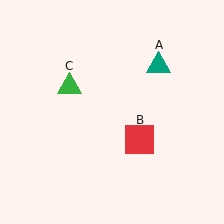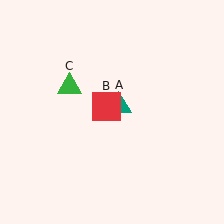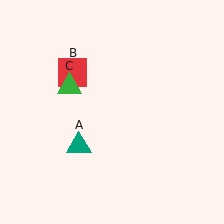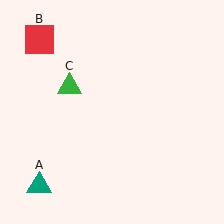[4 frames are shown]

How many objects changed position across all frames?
2 objects changed position: teal triangle (object A), red square (object B).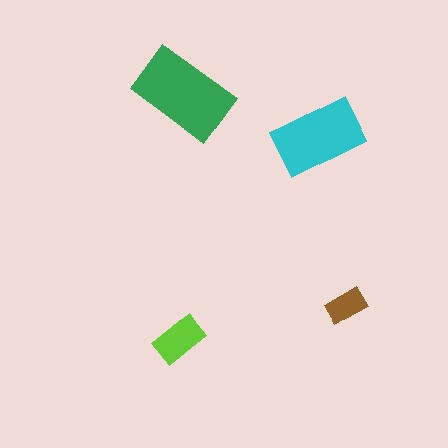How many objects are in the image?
There are 4 objects in the image.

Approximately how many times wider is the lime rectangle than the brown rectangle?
About 1.5 times wider.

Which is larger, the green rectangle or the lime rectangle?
The green one.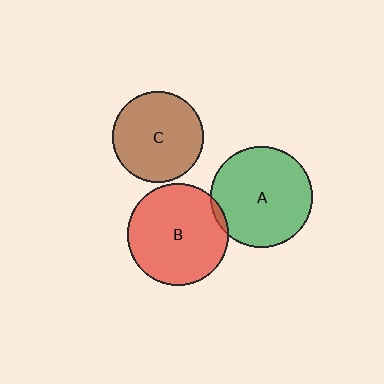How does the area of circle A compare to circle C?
Approximately 1.2 times.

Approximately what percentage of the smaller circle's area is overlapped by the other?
Approximately 5%.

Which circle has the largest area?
Circle B (red).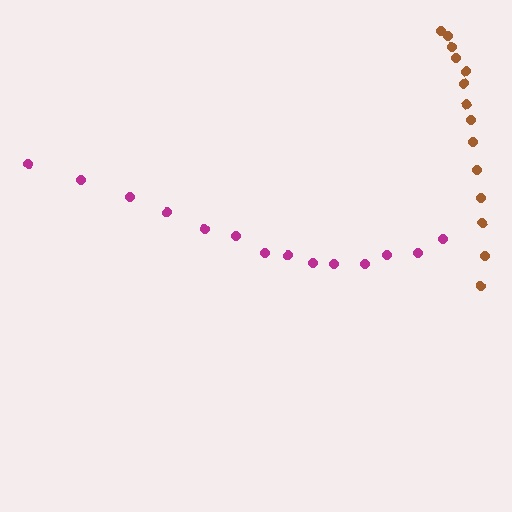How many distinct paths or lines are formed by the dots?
There are 2 distinct paths.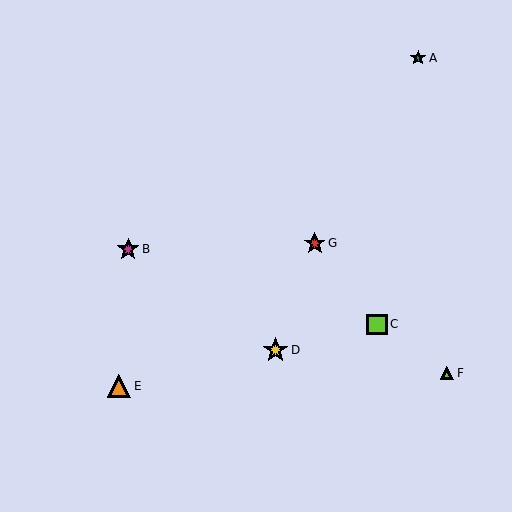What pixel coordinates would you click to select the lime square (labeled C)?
Click at (377, 324) to select the lime square C.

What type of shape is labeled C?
Shape C is a lime square.